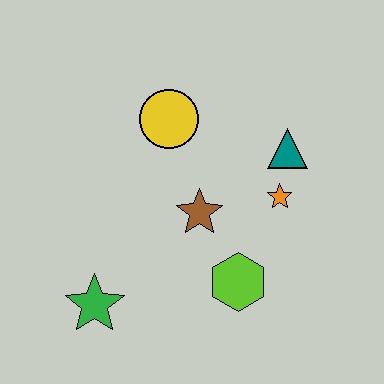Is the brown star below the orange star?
Yes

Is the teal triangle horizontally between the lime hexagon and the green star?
No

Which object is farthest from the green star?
The teal triangle is farthest from the green star.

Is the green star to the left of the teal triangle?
Yes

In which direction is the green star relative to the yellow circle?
The green star is below the yellow circle.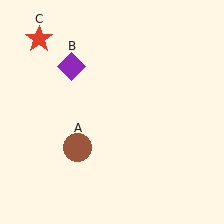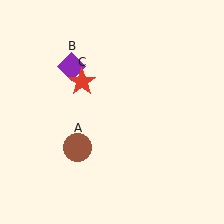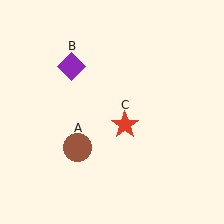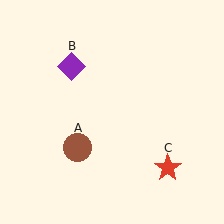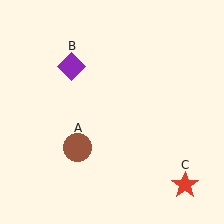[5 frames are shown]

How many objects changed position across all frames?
1 object changed position: red star (object C).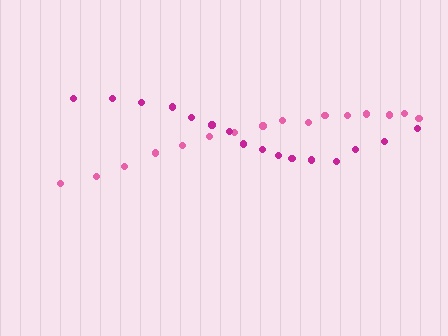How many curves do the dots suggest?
There are 2 distinct paths.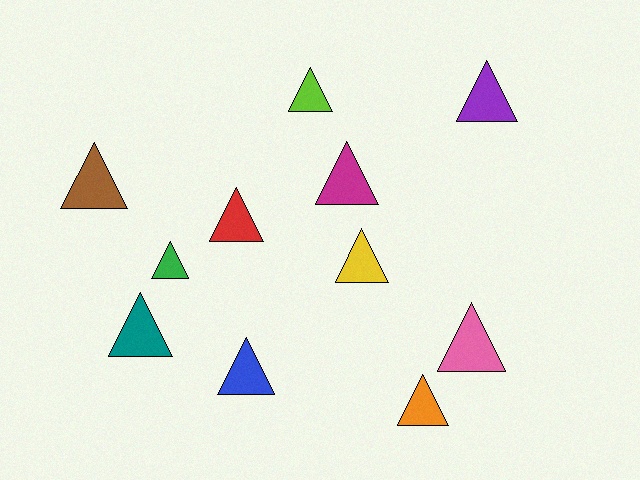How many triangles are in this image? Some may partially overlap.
There are 11 triangles.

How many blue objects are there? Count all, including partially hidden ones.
There is 1 blue object.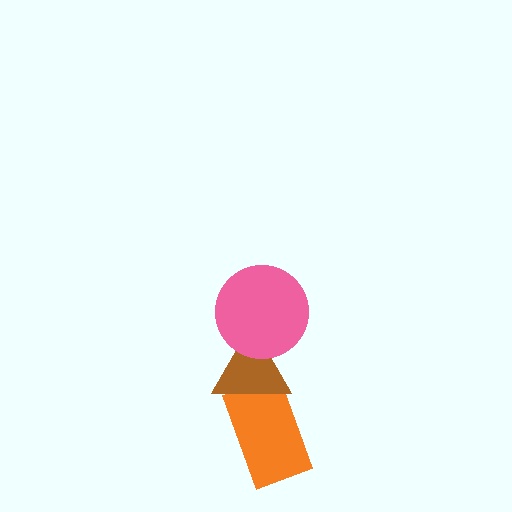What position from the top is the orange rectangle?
The orange rectangle is 3rd from the top.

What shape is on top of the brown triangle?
The pink circle is on top of the brown triangle.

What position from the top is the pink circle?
The pink circle is 1st from the top.